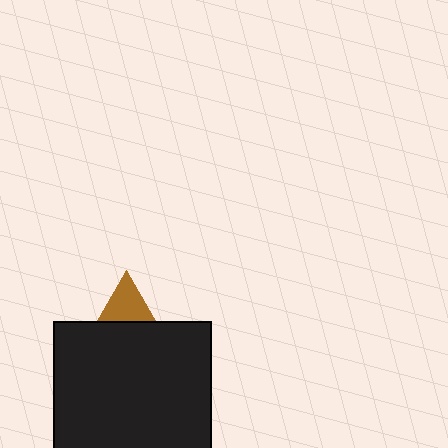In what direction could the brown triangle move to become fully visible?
The brown triangle could move up. That would shift it out from behind the black square entirely.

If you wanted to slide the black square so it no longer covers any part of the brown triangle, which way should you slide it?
Slide it down — that is the most direct way to separate the two shapes.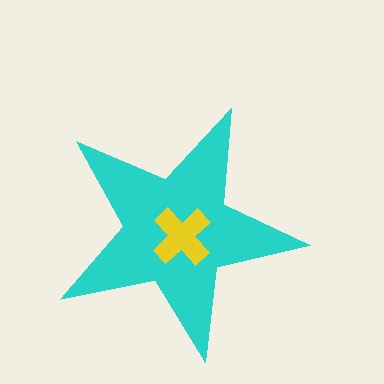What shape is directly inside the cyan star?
The yellow cross.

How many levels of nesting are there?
2.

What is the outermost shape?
The cyan star.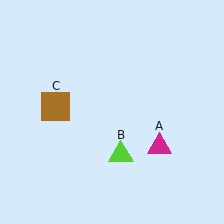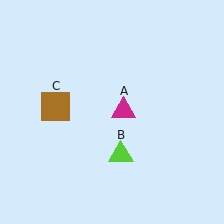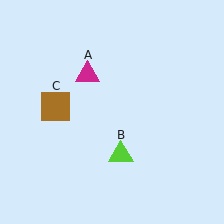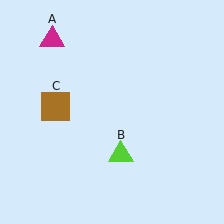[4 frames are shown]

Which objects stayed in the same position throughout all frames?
Lime triangle (object B) and brown square (object C) remained stationary.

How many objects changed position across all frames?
1 object changed position: magenta triangle (object A).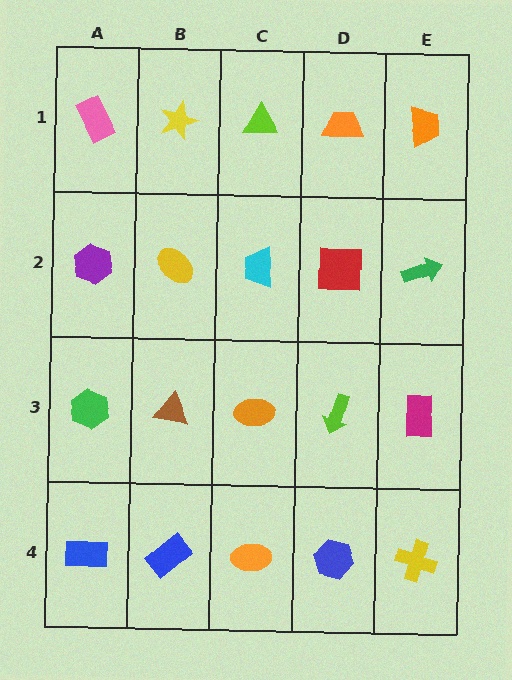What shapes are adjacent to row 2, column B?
A yellow star (row 1, column B), a brown triangle (row 3, column B), a purple hexagon (row 2, column A), a cyan trapezoid (row 2, column C).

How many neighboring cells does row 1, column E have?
2.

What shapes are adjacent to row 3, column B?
A yellow ellipse (row 2, column B), a blue rectangle (row 4, column B), a green hexagon (row 3, column A), an orange ellipse (row 3, column C).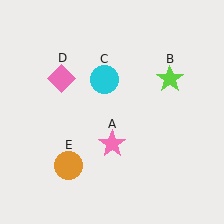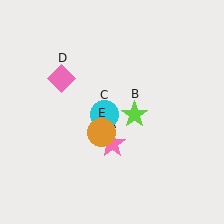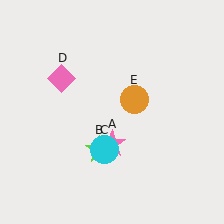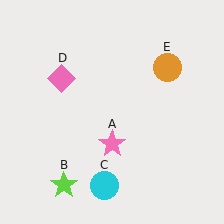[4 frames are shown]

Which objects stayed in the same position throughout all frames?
Pink star (object A) and pink diamond (object D) remained stationary.